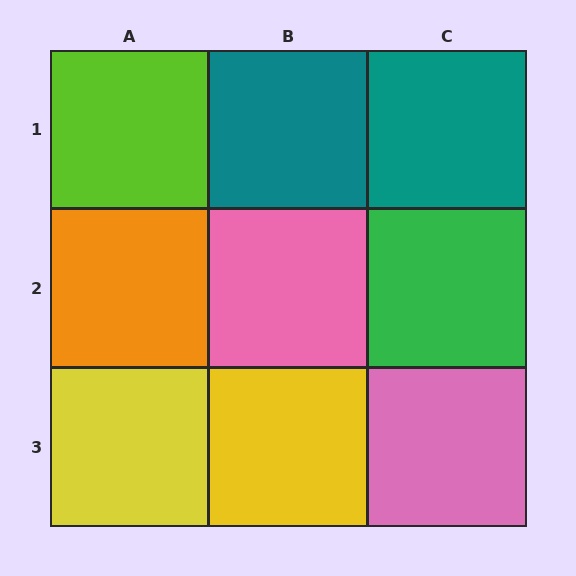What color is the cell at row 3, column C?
Pink.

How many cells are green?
1 cell is green.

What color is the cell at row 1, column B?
Teal.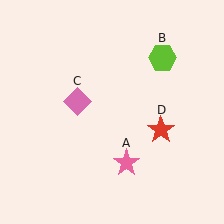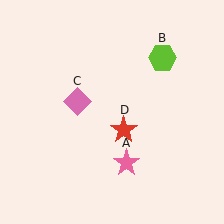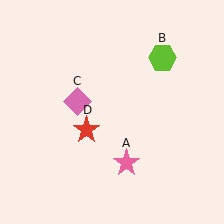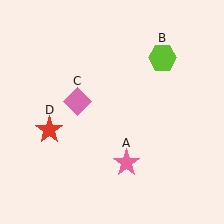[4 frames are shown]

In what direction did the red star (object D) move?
The red star (object D) moved left.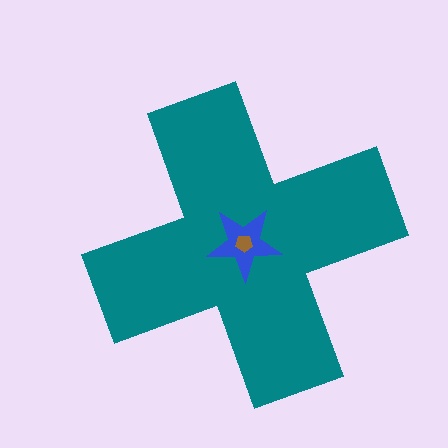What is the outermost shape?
The teal cross.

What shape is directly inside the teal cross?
The blue star.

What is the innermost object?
The brown pentagon.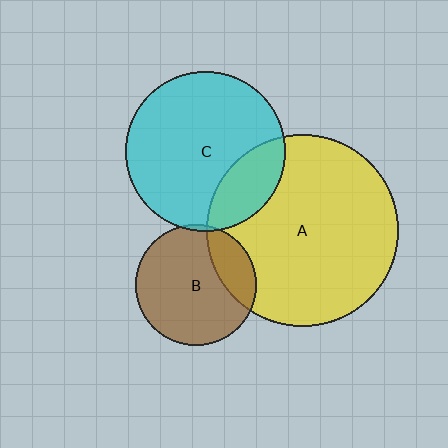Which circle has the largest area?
Circle A (yellow).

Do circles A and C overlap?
Yes.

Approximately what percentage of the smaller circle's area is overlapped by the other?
Approximately 20%.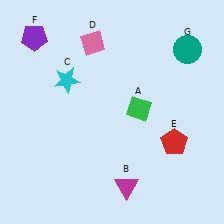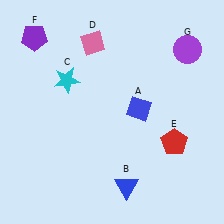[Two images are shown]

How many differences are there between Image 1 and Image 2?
There are 3 differences between the two images.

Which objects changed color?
A changed from green to blue. B changed from magenta to blue. G changed from teal to purple.